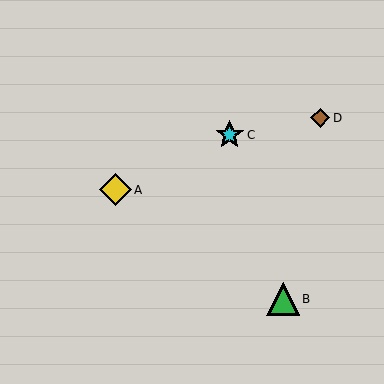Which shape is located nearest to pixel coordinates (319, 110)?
The brown diamond (labeled D) at (320, 118) is nearest to that location.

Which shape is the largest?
The green triangle (labeled B) is the largest.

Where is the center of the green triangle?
The center of the green triangle is at (283, 299).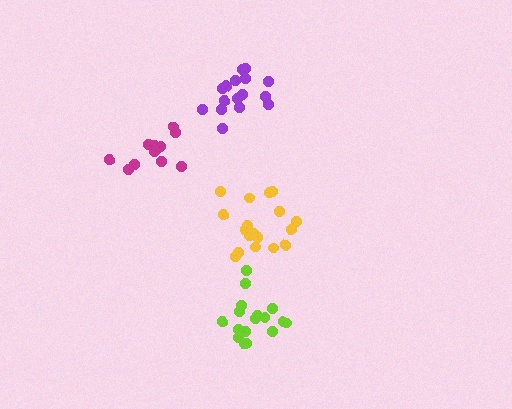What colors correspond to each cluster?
The clusters are colored: yellow, lime, magenta, purple.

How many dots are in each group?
Group 1: 18 dots, Group 2: 17 dots, Group 3: 14 dots, Group 4: 16 dots (65 total).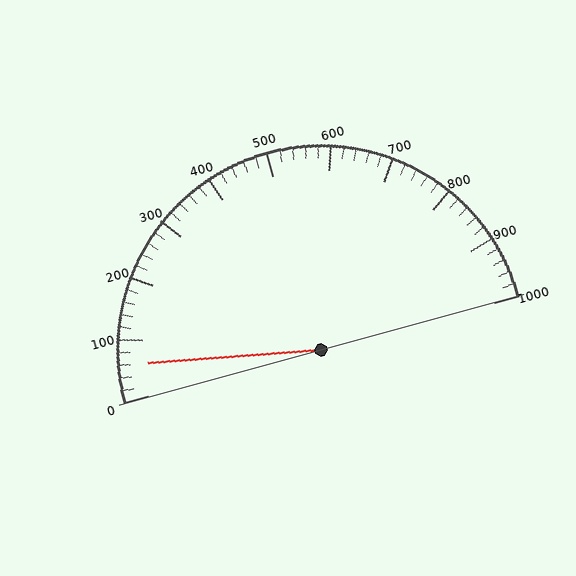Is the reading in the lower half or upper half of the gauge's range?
The reading is in the lower half of the range (0 to 1000).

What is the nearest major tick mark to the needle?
The nearest major tick mark is 100.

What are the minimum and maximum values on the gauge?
The gauge ranges from 0 to 1000.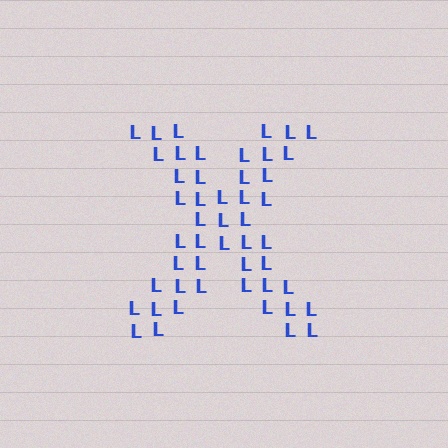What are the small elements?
The small elements are letter L's.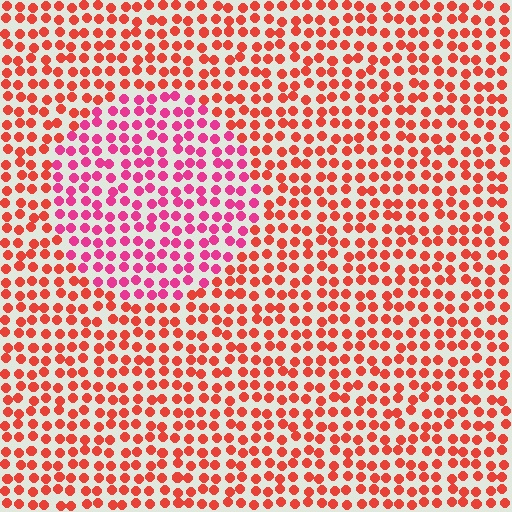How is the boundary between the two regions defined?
The boundary is defined purely by a slight shift in hue (about 35 degrees). Spacing, size, and orientation are identical on both sides.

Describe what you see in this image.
The image is filled with small red elements in a uniform arrangement. A circle-shaped region is visible where the elements are tinted to a slightly different hue, forming a subtle color boundary.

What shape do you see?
I see a circle.